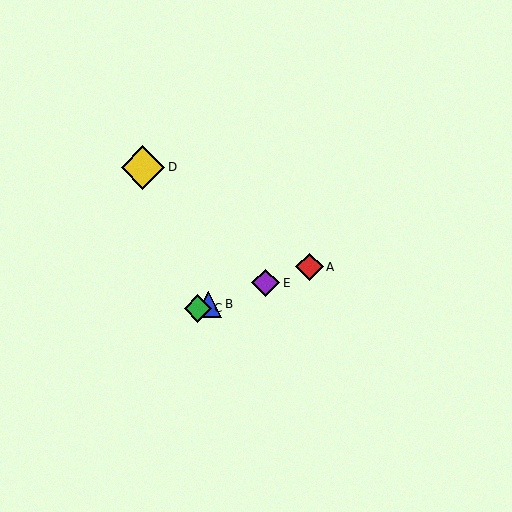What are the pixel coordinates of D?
Object D is at (143, 167).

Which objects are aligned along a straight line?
Objects A, B, C, E are aligned along a straight line.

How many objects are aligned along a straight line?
4 objects (A, B, C, E) are aligned along a straight line.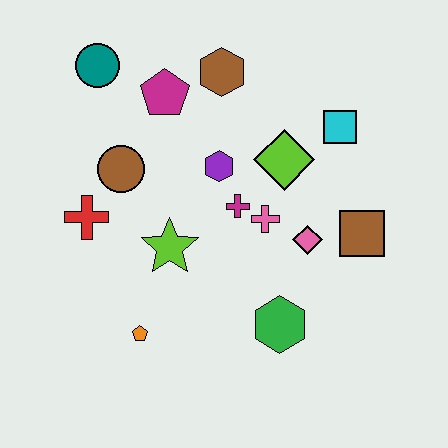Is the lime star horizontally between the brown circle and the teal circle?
No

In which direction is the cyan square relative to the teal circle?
The cyan square is to the right of the teal circle.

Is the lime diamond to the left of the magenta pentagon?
No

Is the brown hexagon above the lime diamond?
Yes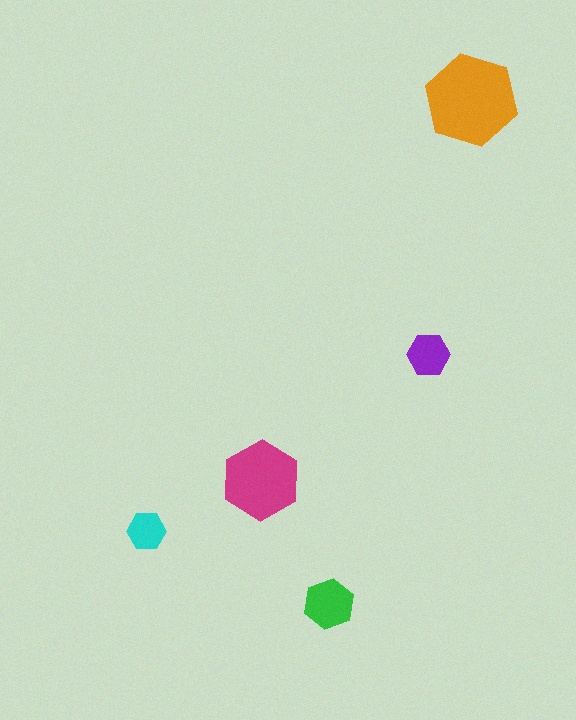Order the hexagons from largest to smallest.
the orange one, the magenta one, the green one, the purple one, the cyan one.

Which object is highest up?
The orange hexagon is topmost.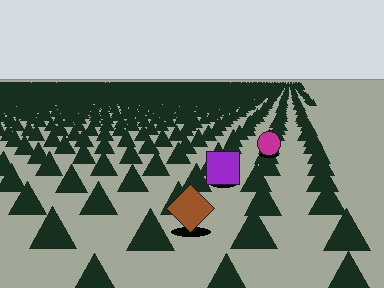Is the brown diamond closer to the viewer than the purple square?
Yes. The brown diamond is closer — you can tell from the texture gradient: the ground texture is coarser near it.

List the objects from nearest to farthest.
From nearest to farthest: the brown diamond, the purple square, the magenta circle.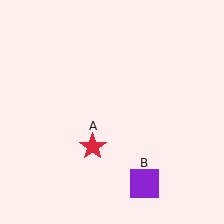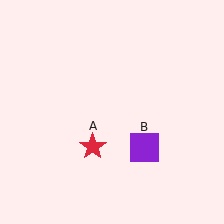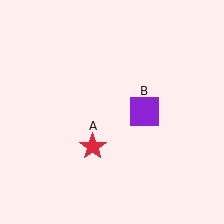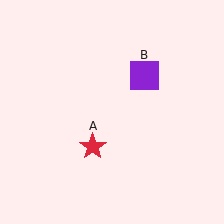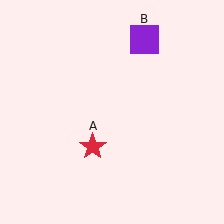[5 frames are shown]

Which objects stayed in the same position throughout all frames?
Red star (object A) remained stationary.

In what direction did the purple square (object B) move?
The purple square (object B) moved up.